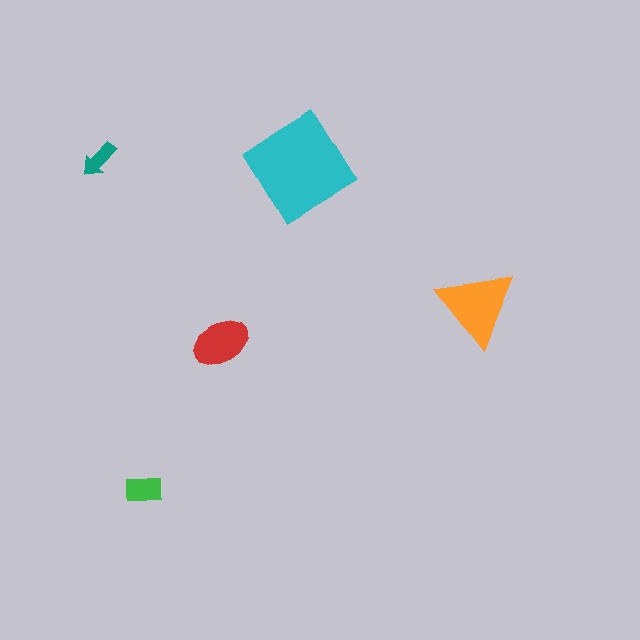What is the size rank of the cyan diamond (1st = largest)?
1st.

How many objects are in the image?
There are 5 objects in the image.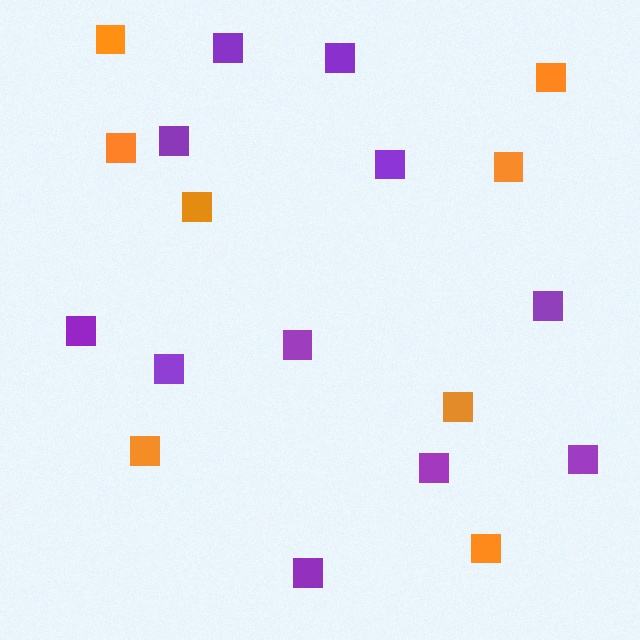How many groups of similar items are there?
There are 2 groups: one group of purple squares (11) and one group of orange squares (8).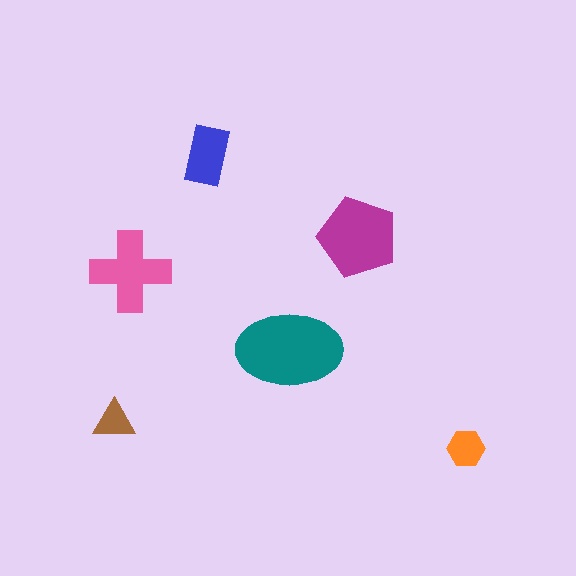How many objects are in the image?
There are 6 objects in the image.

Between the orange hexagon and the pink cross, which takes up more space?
The pink cross.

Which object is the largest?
The teal ellipse.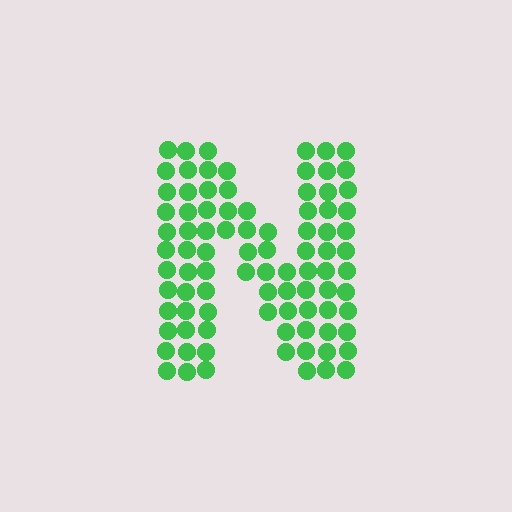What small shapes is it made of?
It is made of small circles.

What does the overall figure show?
The overall figure shows the letter N.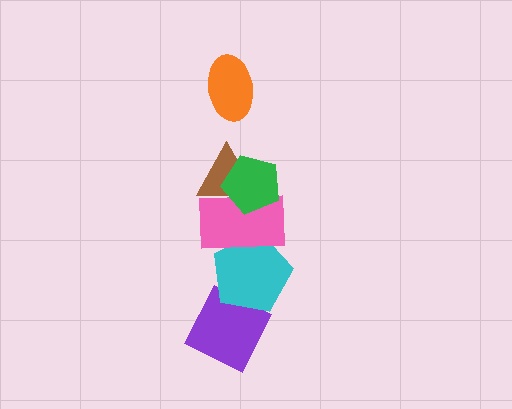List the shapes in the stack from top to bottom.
From top to bottom: the orange ellipse, the green pentagon, the brown triangle, the pink rectangle, the cyan pentagon, the purple diamond.